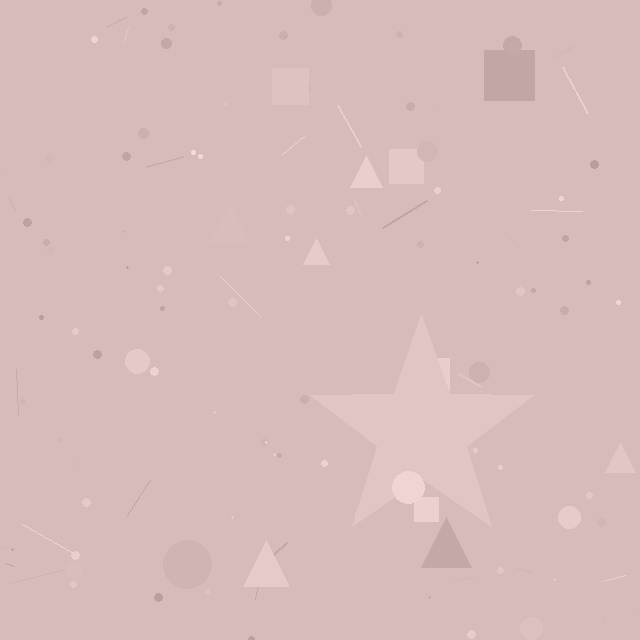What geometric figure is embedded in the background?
A star is embedded in the background.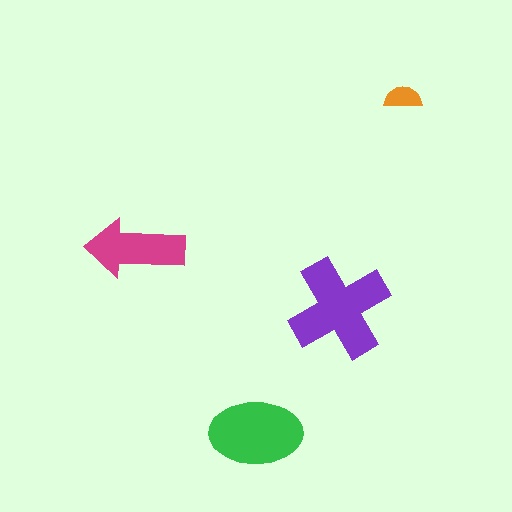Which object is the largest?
The purple cross.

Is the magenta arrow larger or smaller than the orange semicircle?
Larger.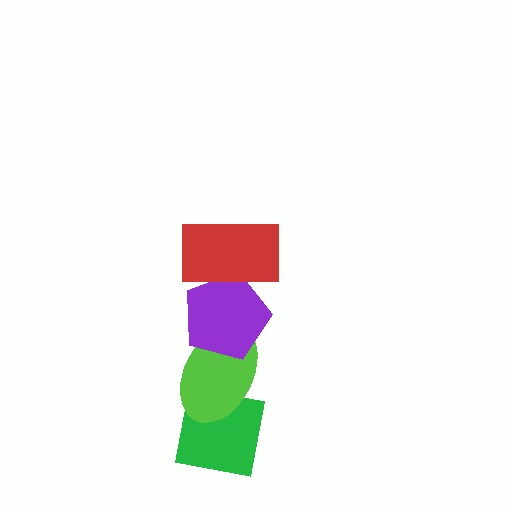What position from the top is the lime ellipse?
The lime ellipse is 3rd from the top.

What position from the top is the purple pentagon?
The purple pentagon is 2nd from the top.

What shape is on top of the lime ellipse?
The purple pentagon is on top of the lime ellipse.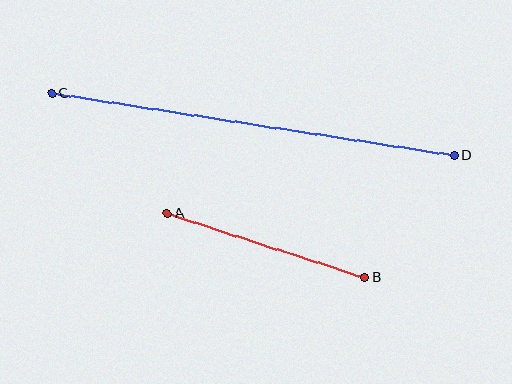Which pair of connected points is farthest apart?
Points C and D are farthest apart.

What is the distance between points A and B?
The distance is approximately 208 pixels.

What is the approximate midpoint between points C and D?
The midpoint is at approximately (253, 124) pixels.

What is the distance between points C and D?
The distance is approximately 407 pixels.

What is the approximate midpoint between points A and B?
The midpoint is at approximately (266, 245) pixels.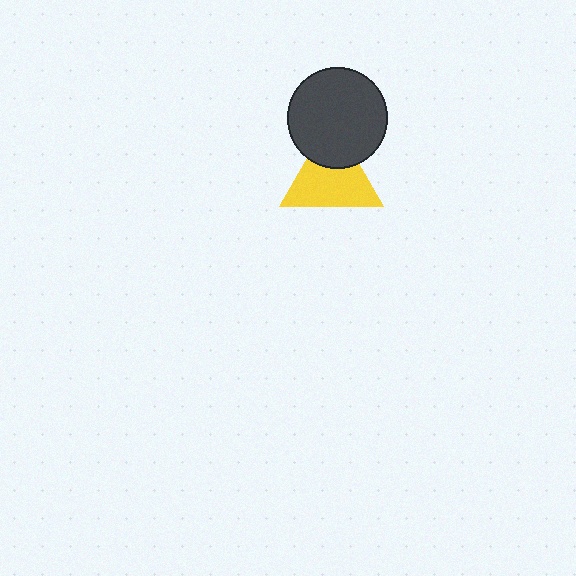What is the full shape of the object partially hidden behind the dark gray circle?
The partially hidden object is a yellow triangle.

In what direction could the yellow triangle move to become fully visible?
The yellow triangle could move down. That would shift it out from behind the dark gray circle entirely.